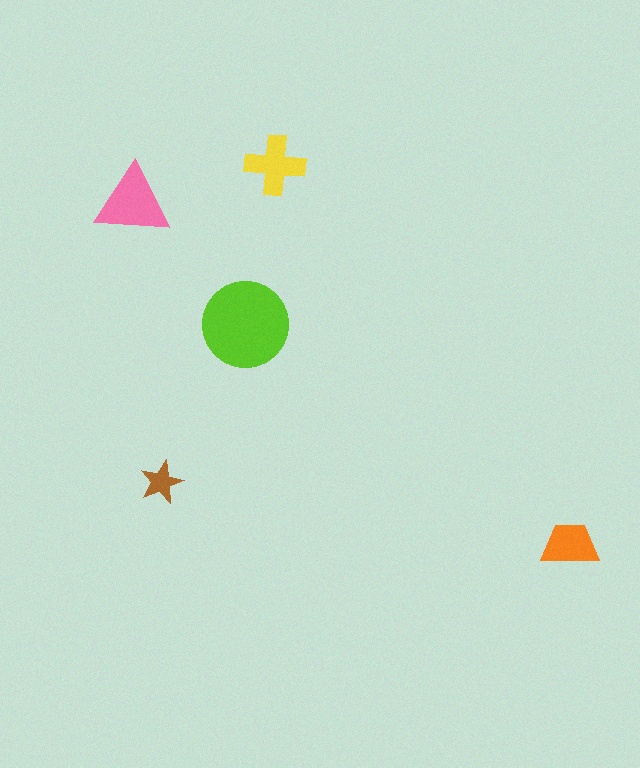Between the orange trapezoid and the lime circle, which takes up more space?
The lime circle.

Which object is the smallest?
The brown star.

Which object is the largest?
The lime circle.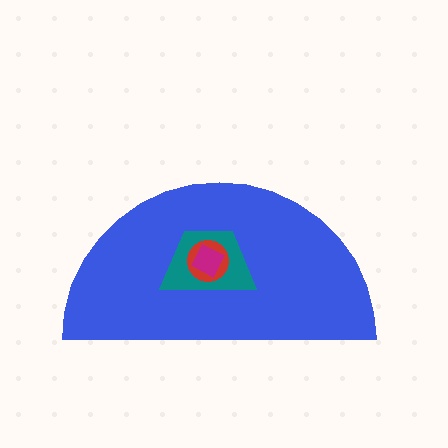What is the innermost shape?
The magenta diamond.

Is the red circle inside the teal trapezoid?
Yes.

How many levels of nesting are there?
4.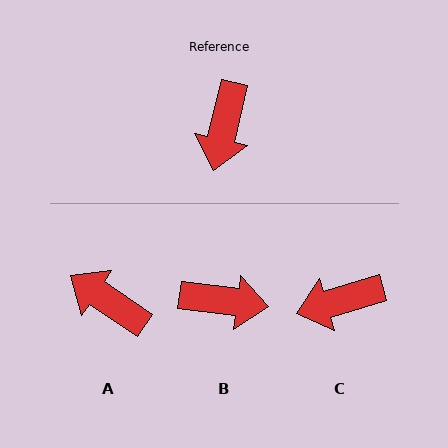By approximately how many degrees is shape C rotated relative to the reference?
Approximately 60 degrees clockwise.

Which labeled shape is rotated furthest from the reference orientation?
A, about 111 degrees away.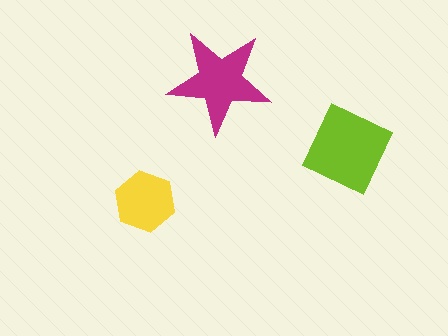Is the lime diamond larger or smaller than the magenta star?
Larger.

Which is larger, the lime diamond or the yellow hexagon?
The lime diamond.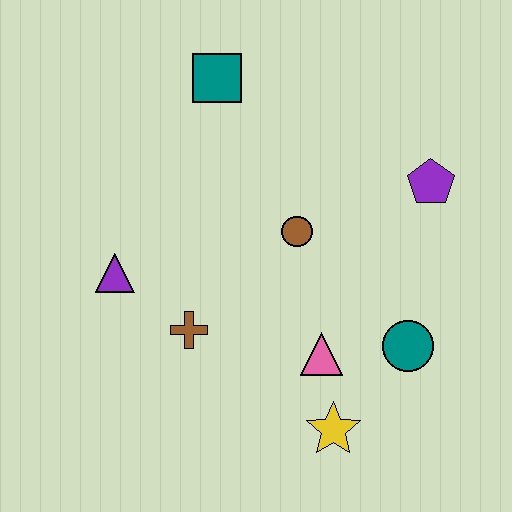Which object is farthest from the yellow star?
The teal square is farthest from the yellow star.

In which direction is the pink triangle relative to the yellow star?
The pink triangle is above the yellow star.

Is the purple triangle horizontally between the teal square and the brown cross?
No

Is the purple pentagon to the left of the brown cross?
No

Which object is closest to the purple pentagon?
The brown circle is closest to the purple pentagon.